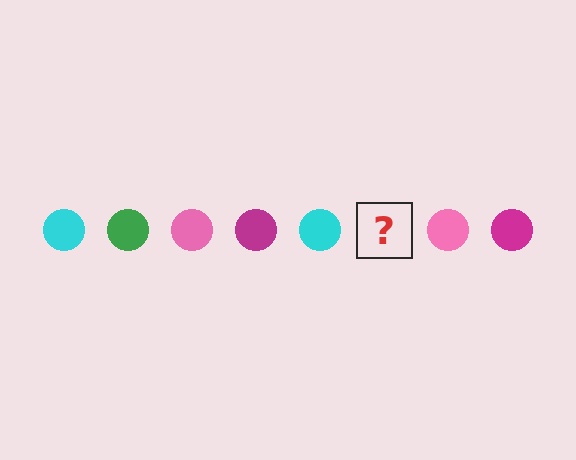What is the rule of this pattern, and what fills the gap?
The rule is that the pattern cycles through cyan, green, pink, magenta circles. The gap should be filled with a green circle.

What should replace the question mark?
The question mark should be replaced with a green circle.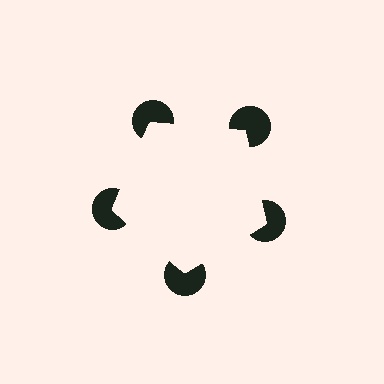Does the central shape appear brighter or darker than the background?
It typically appears slightly brighter than the background, even though no actual brightness change is drawn.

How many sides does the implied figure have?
5 sides.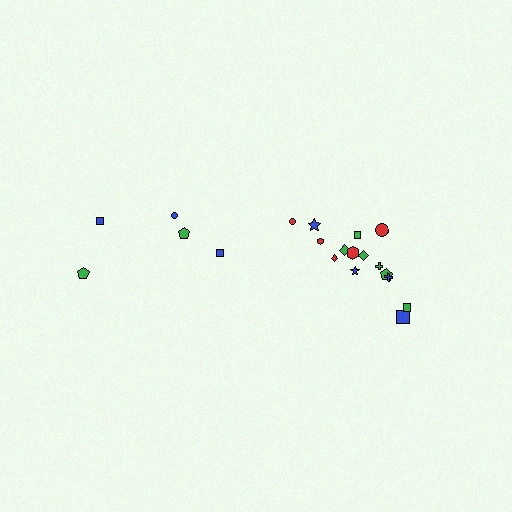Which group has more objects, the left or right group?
The right group.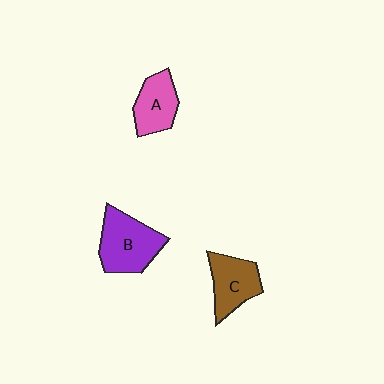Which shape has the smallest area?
Shape A (pink).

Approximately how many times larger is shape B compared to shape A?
Approximately 1.4 times.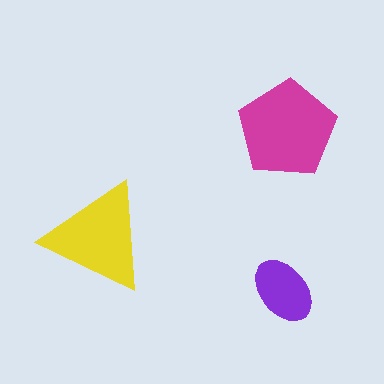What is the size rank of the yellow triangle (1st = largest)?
2nd.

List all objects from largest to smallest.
The magenta pentagon, the yellow triangle, the purple ellipse.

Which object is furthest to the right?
The magenta pentagon is rightmost.